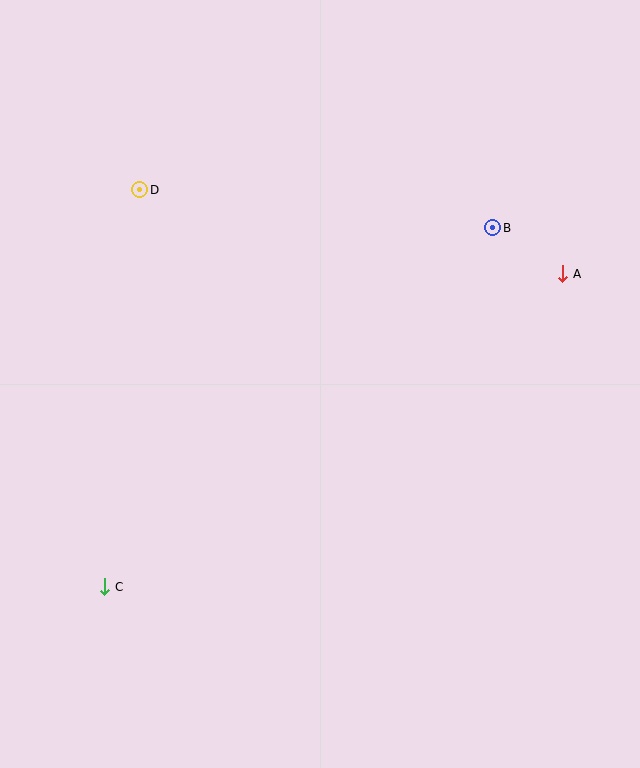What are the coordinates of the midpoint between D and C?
The midpoint between D and C is at (122, 388).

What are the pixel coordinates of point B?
Point B is at (493, 228).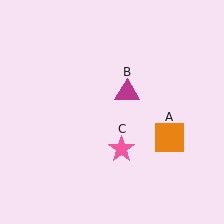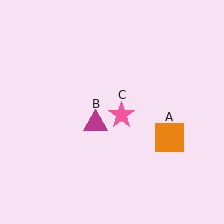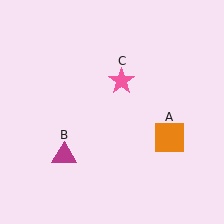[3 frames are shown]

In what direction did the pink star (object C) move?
The pink star (object C) moved up.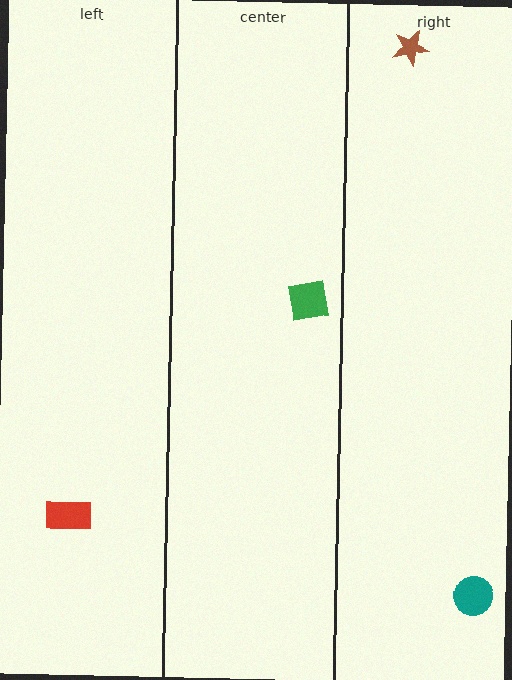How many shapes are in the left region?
1.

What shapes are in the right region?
The teal circle, the brown star.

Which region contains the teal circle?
The right region.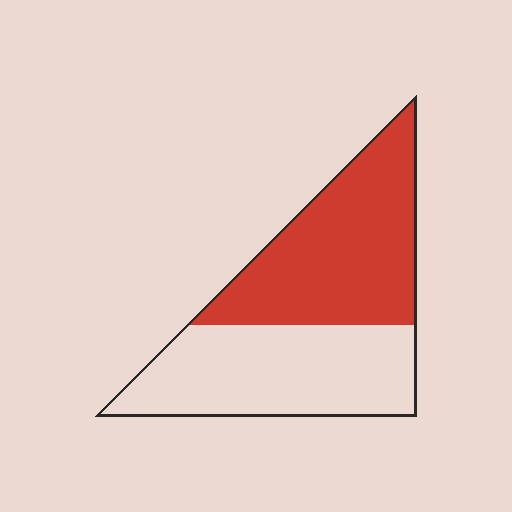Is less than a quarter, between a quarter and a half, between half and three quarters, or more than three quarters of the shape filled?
Between half and three quarters.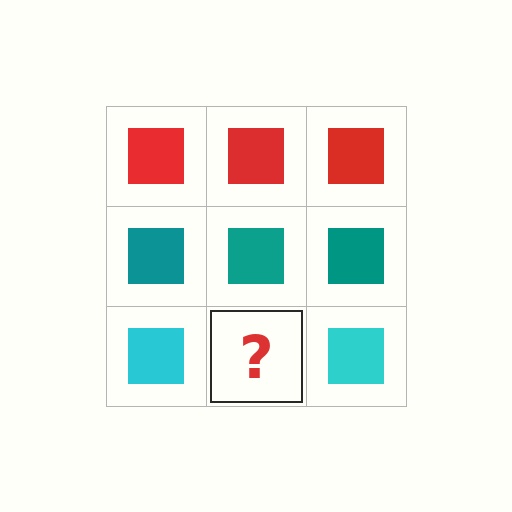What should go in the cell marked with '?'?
The missing cell should contain a cyan square.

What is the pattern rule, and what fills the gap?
The rule is that each row has a consistent color. The gap should be filled with a cyan square.